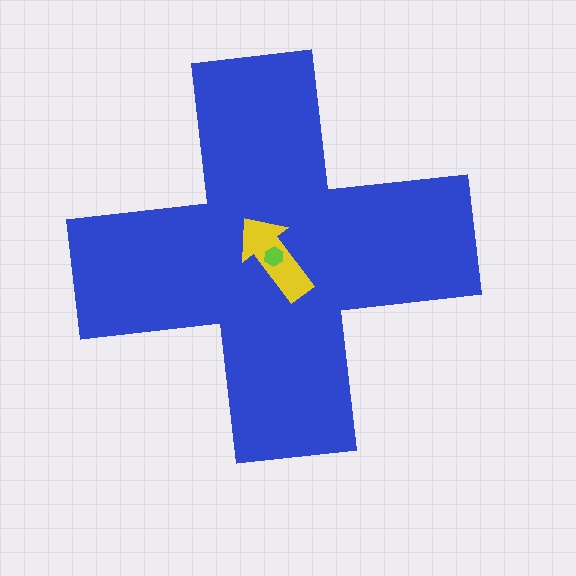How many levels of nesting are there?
3.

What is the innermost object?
The lime hexagon.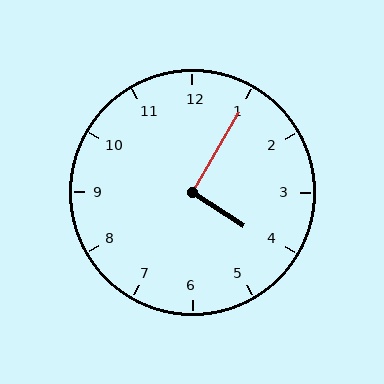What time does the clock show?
4:05.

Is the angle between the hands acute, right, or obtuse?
It is right.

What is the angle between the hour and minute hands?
Approximately 92 degrees.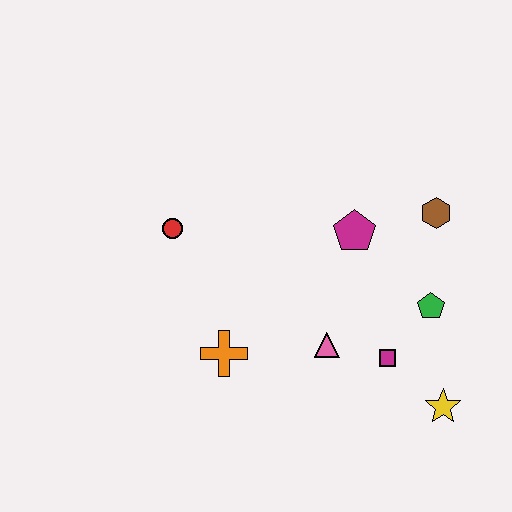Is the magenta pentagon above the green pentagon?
Yes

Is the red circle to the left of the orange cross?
Yes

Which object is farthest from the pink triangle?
The red circle is farthest from the pink triangle.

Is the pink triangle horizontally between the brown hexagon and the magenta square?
No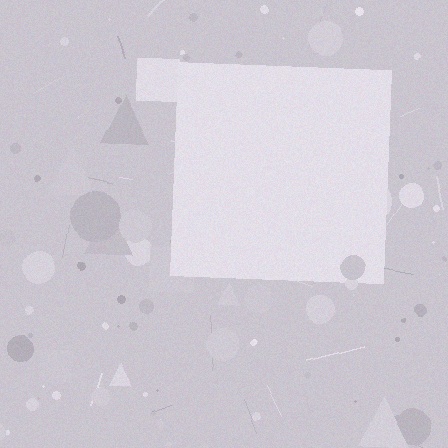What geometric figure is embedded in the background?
A square is embedded in the background.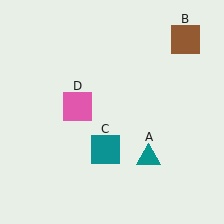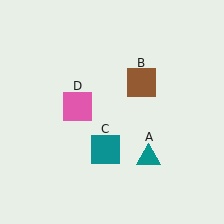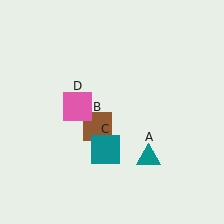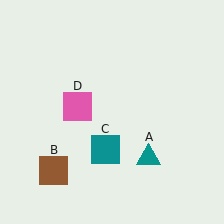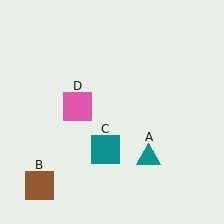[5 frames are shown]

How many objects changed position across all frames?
1 object changed position: brown square (object B).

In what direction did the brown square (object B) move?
The brown square (object B) moved down and to the left.